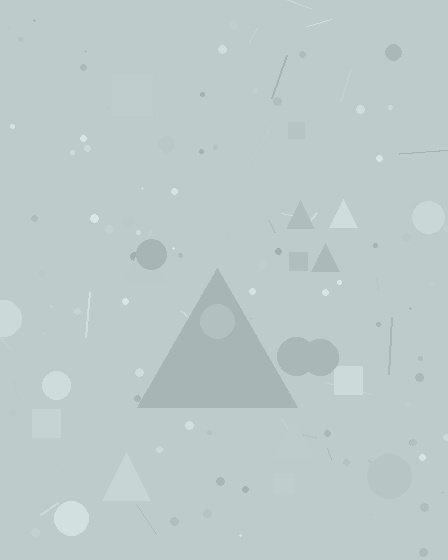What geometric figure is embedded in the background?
A triangle is embedded in the background.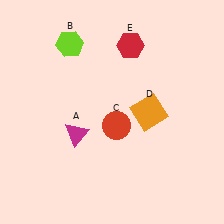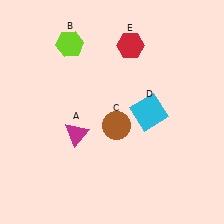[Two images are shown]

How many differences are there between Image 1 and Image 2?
There are 2 differences between the two images.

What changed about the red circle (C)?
In Image 1, C is red. In Image 2, it changed to brown.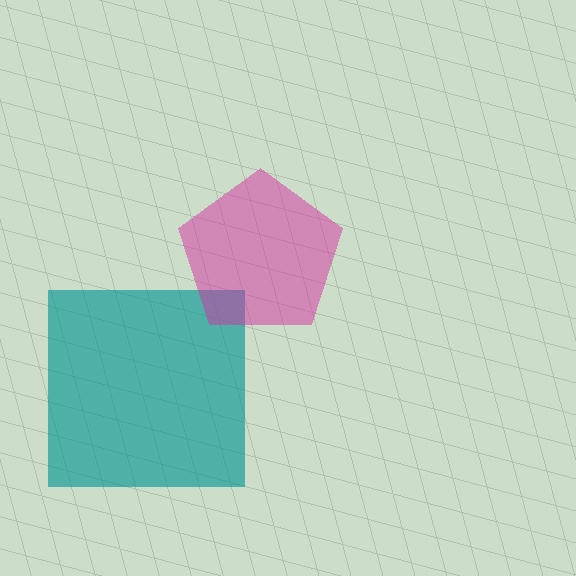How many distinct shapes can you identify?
There are 2 distinct shapes: a teal square, a magenta pentagon.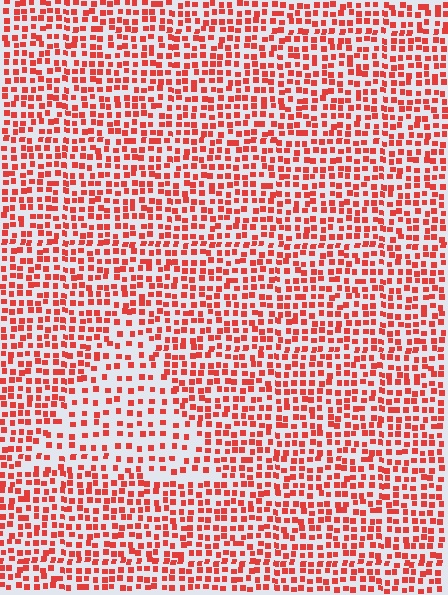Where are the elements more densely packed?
The elements are more densely packed outside the triangle boundary.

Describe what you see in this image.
The image contains small red elements arranged at two different densities. A triangle-shaped region is visible where the elements are less densely packed than the surrounding area.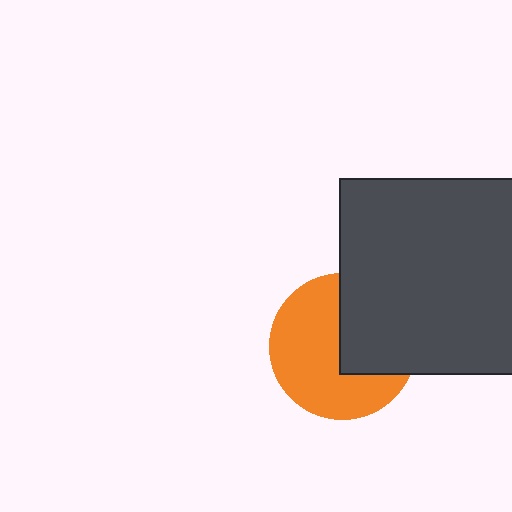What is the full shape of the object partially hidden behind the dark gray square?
The partially hidden object is an orange circle.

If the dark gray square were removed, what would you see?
You would see the complete orange circle.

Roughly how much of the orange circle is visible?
About half of it is visible (roughly 61%).